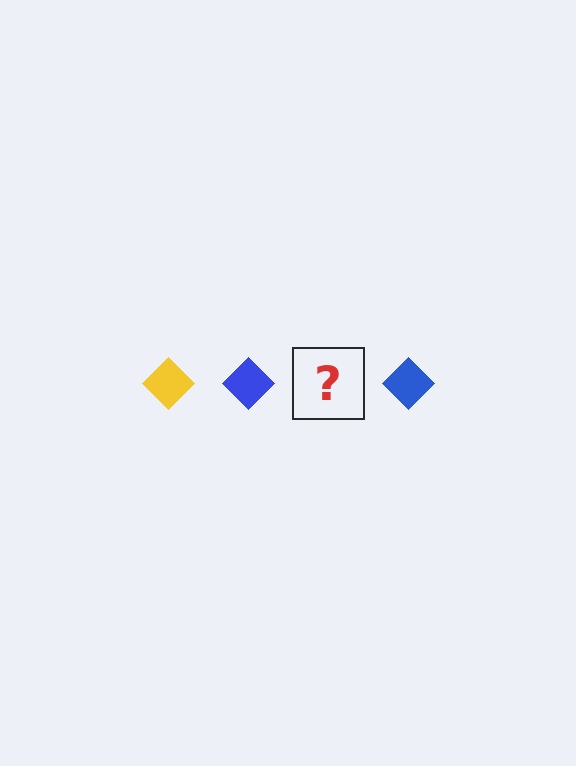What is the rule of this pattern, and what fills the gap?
The rule is that the pattern cycles through yellow, blue diamonds. The gap should be filled with a yellow diamond.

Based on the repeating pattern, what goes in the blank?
The blank should be a yellow diamond.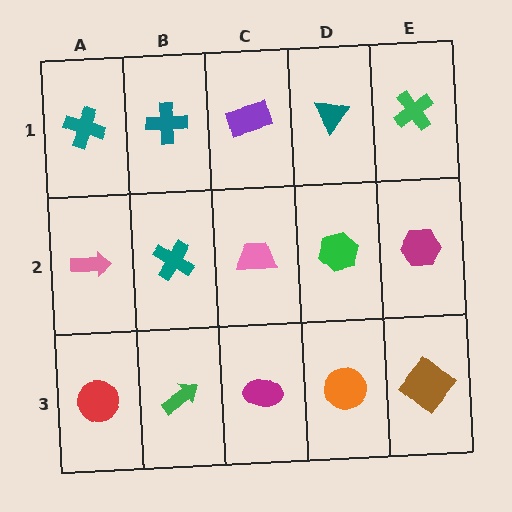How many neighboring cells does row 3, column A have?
2.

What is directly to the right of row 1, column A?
A teal cross.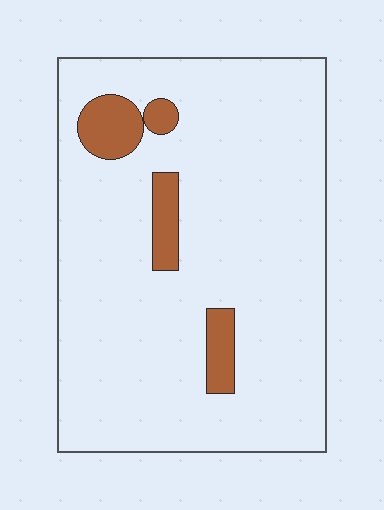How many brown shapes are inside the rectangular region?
4.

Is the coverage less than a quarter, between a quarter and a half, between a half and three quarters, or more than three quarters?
Less than a quarter.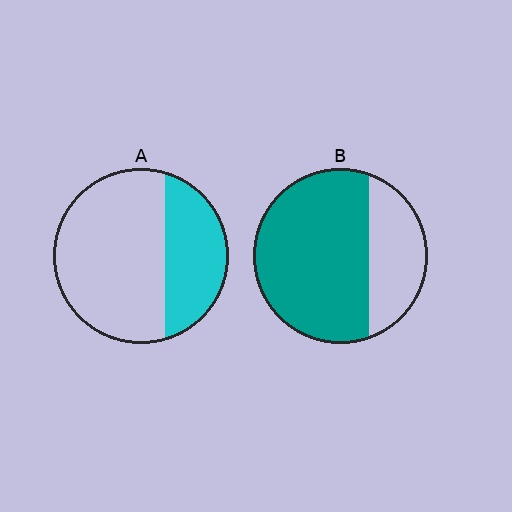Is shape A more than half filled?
No.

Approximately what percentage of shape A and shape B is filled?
A is approximately 35% and B is approximately 70%.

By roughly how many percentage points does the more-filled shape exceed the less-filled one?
By roughly 40 percentage points (B over A).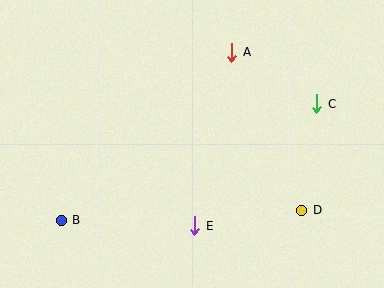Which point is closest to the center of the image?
Point E at (195, 226) is closest to the center.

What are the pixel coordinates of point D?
Point D is at (302, 210).